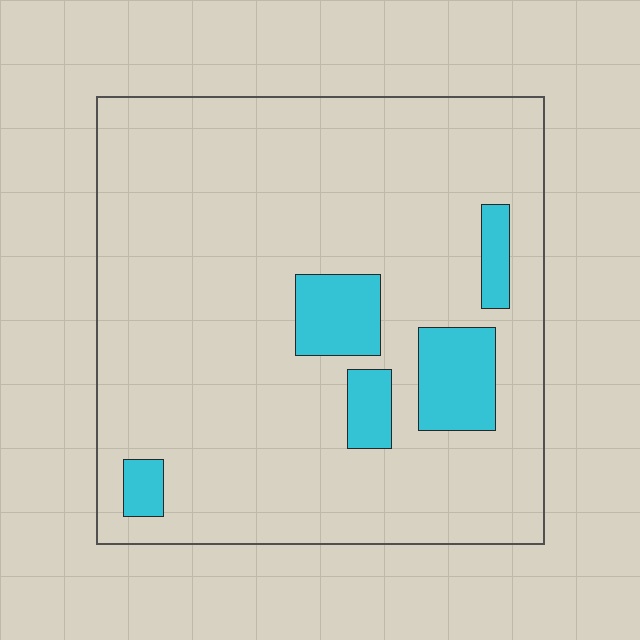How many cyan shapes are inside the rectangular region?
5.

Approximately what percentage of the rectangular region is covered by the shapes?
Approximately 10%.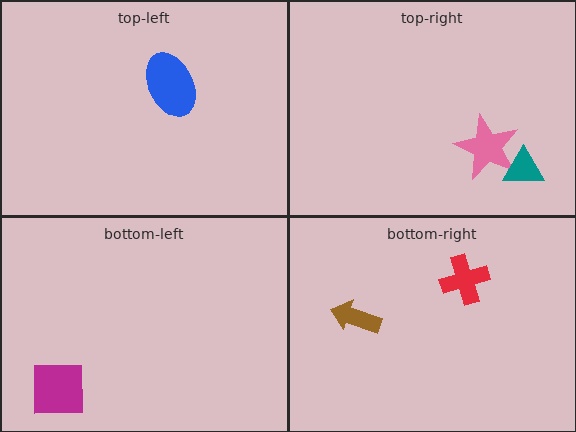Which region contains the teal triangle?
The top-right region.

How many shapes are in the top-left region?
1.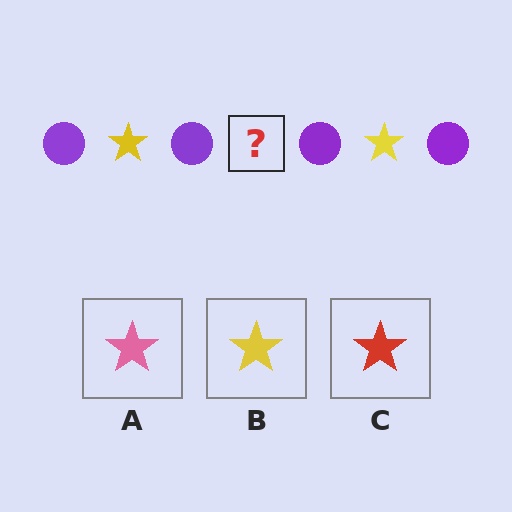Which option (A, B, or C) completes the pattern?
B.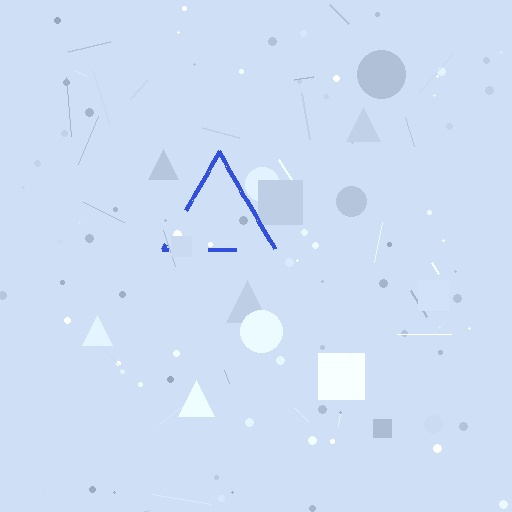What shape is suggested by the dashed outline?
The dashed outline suggests a triangle.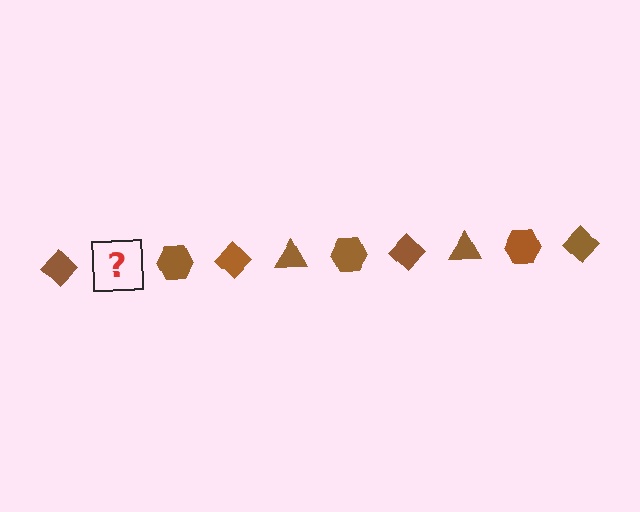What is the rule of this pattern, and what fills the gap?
The rule is that the pattern cycles through diamond, triangle, hexagon shapes in brown. The gap should be filled with a brown triangle.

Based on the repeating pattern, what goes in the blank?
The blank should be a brown triangle.